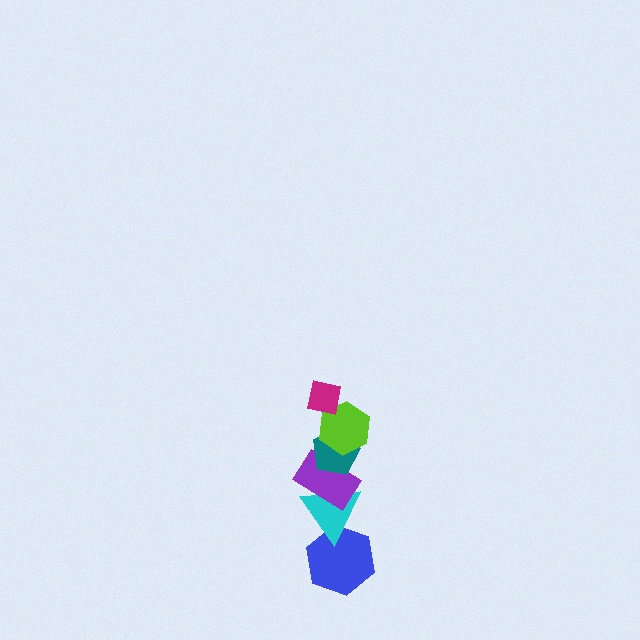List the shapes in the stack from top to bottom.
From top to bottom: the magenta square, the lime hexagon, the teal pentagon, the purple rectangle, the cyan triangle, the blue hexagon.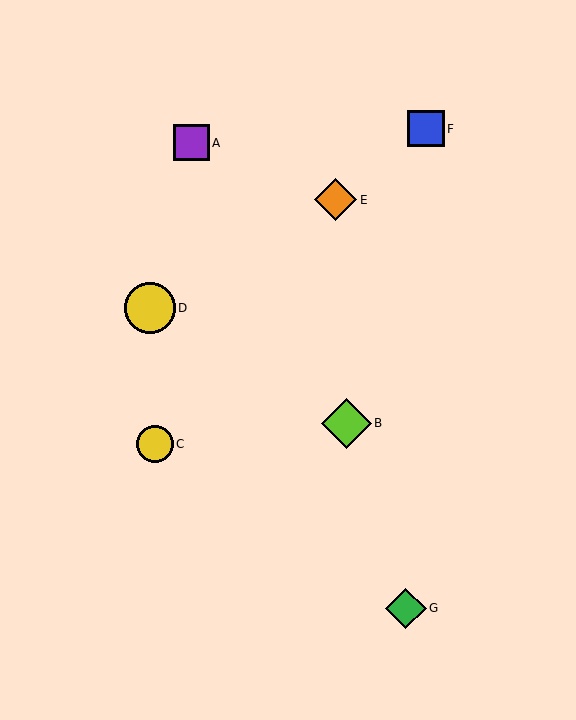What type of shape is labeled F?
Shape F is a blue square.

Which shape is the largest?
The yellow circle (labeled D) is the largest.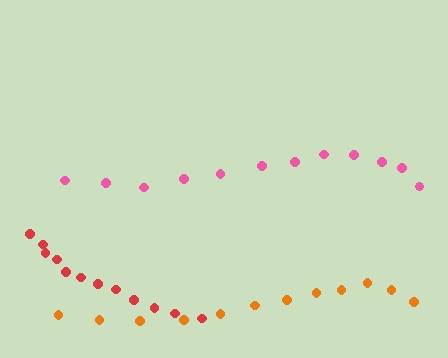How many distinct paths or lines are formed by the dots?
There are 3 distinct paths.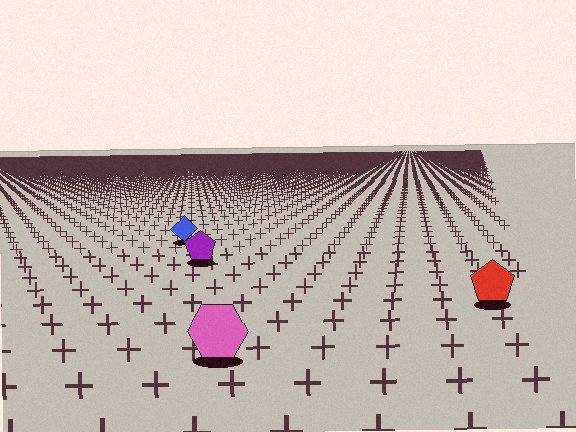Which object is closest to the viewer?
The pink hexagon is closest. The texture marks near it are larger and more spread out.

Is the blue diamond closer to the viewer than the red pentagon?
No. The red pentagon is closer — you can tell from the texture gradient: the ground texture is coarser near it.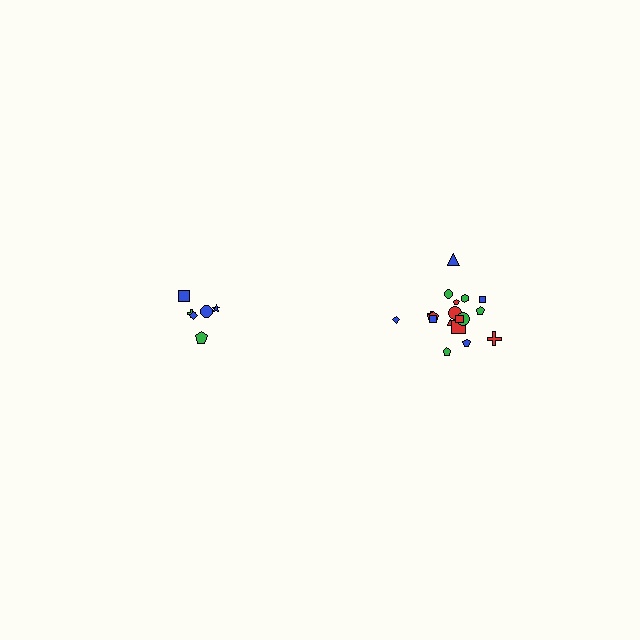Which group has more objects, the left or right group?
The right group.